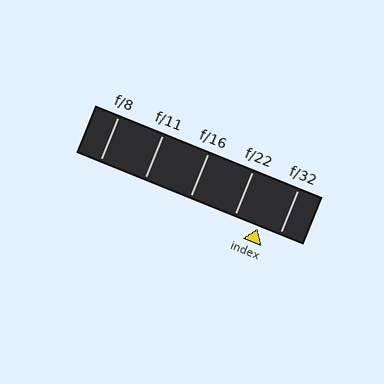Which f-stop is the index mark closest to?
The index mark is closest to f/32.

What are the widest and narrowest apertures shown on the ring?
The widest aperture shown is f/8 and the narrowest is f/32.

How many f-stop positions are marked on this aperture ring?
There are 5 f-stop positions marked.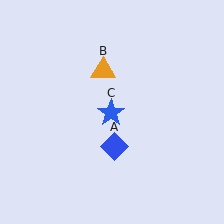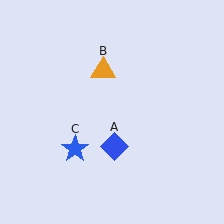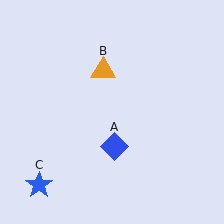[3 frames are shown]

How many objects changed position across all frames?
1 object changed position: blue star (object C).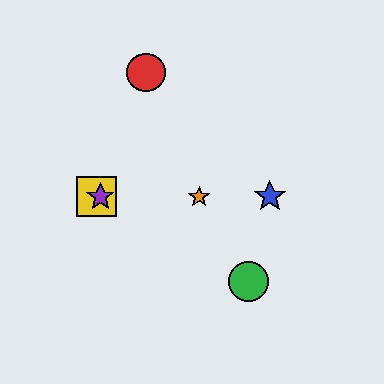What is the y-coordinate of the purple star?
The purple star is at y≈197.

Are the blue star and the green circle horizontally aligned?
No, the blue star is at y≈197 and the green circle is at y≈282.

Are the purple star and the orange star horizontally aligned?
Yes, both are at y≈197.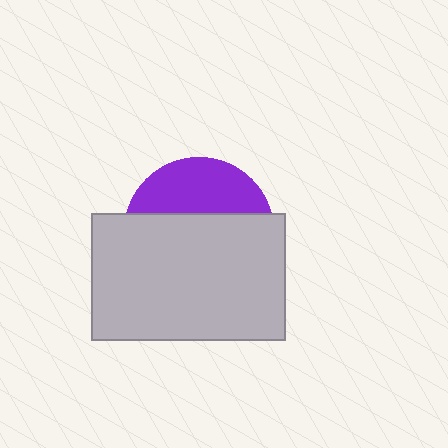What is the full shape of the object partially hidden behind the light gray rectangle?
The partially hidden object is a purple circle.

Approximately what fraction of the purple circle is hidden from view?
Roughly 65% of the purple circle is hidden behind the light gray rectangle.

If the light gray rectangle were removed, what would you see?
You would see the complete purple circle.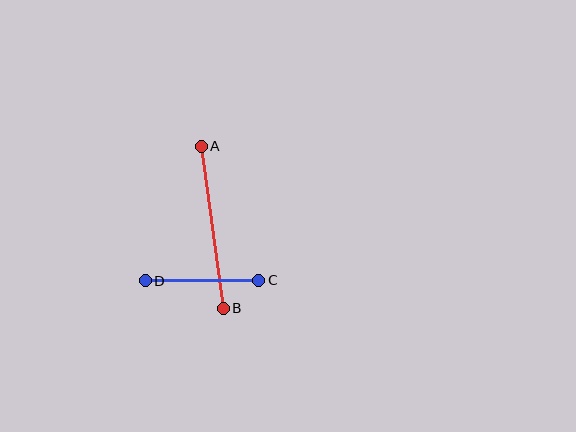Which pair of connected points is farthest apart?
Points A and B are farthest apart.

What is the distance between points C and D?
The distance is approximately 113 pixels.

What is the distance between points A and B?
The distance is approximately 164 pixels.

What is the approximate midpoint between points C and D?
The midpoint is at approximately (202, 281) pixels.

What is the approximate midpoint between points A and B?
The midpoint is at approximately (212, 227) pixels.